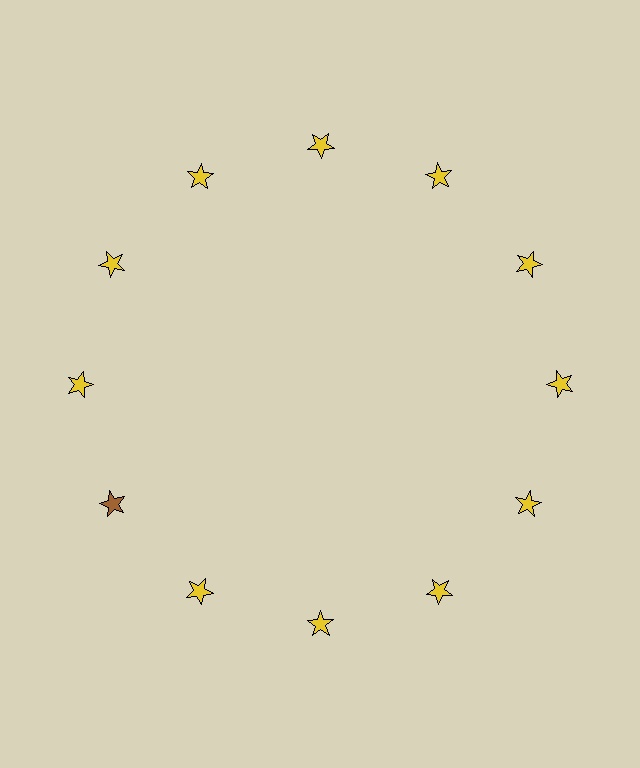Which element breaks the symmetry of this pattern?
The brown star at roughly the 8 o'clock position breaks the symmetry. All other shapes are yellow stars.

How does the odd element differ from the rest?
It has a different color: brown instead of yellow.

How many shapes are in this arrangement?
There are 12 shapes arranged in a ring pattern.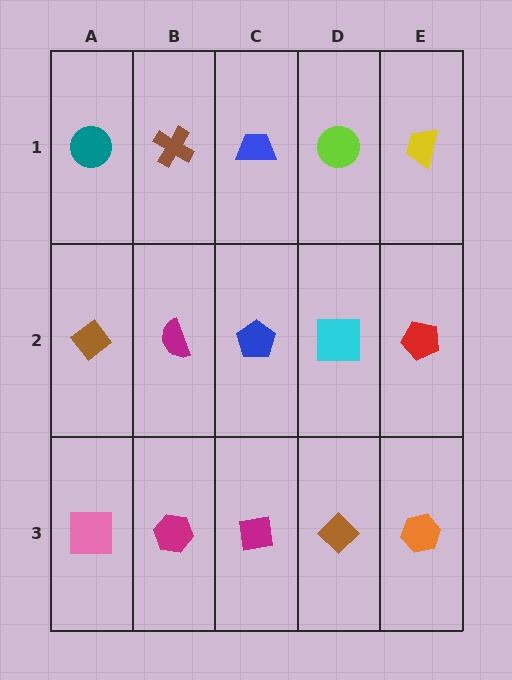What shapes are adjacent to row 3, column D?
A cyan square (row 2, column D), a magenta square (row 3, column C), an orange hexagon (row 3, column E).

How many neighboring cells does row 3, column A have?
2.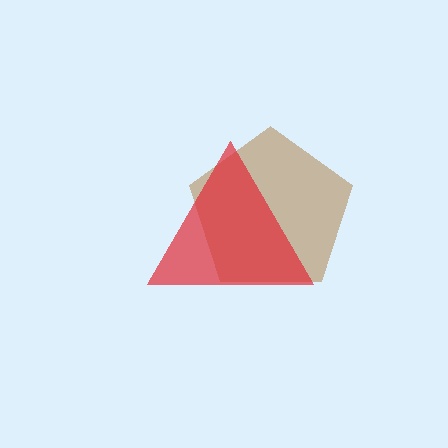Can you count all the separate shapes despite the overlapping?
Yes, there are 2 separate shapes.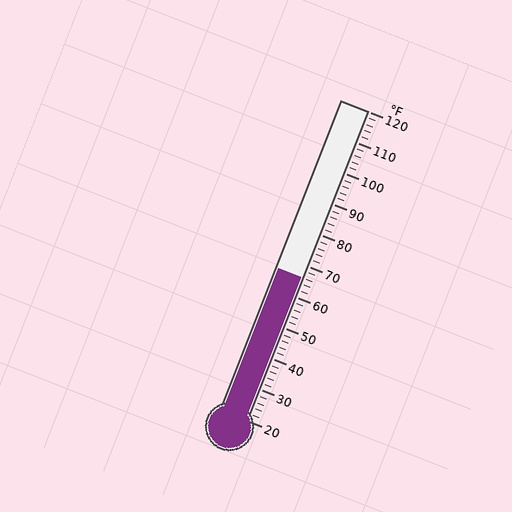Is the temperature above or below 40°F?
The temperature is above 40°F.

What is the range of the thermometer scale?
The thermometer scale ranges from 20°F to 120°F.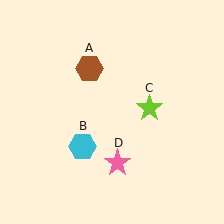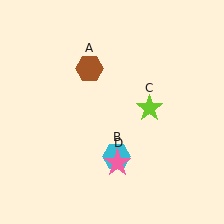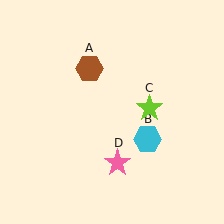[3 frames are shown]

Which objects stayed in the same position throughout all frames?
Brown hexagon (object A) and lime star (object C) and pink star (object D) remained stationary.